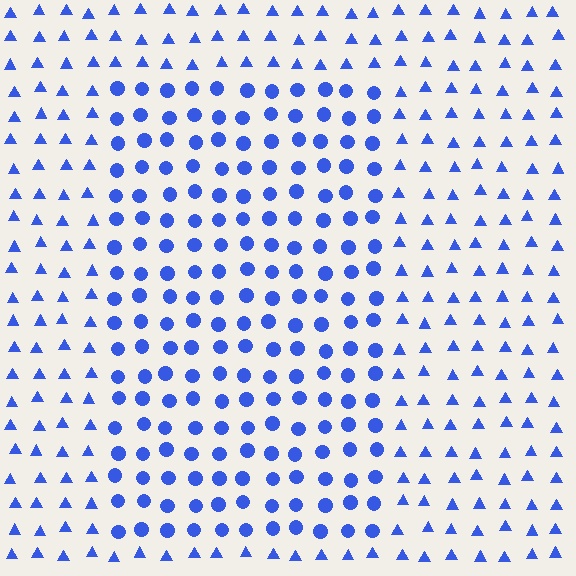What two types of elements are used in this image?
The image uses circles inside the rectangle region and triangles outside it.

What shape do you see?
I see a rectangle.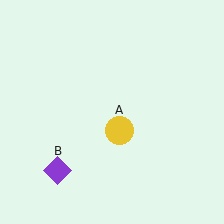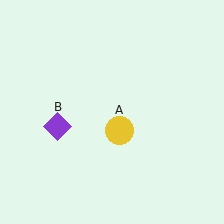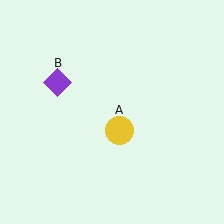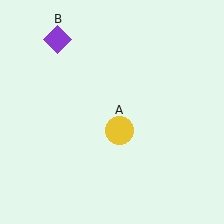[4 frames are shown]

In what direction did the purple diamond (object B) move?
The purple diamond (object B) moved up.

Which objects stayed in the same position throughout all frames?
Yellow circle (object A) remained stationary.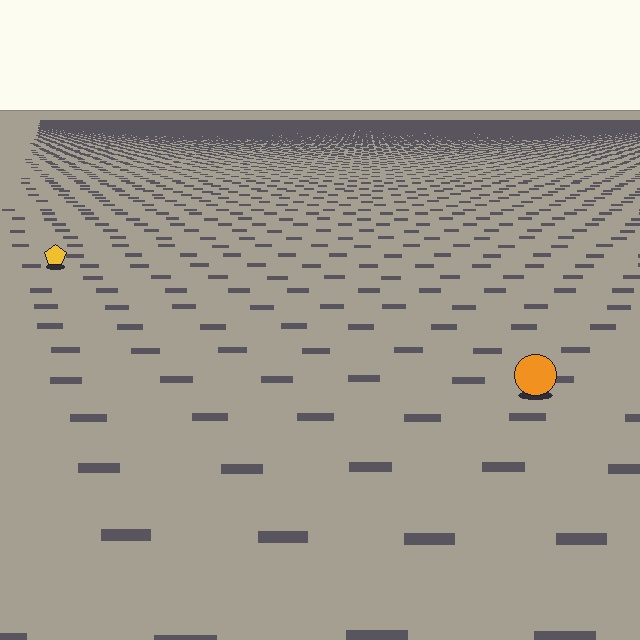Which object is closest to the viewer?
The orange circle is closest. The texture marks near it are larger and more spread out.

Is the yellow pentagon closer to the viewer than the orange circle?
No. The orange circle is closer — you can tell from the texture gradient: the ground texture is coarser near it.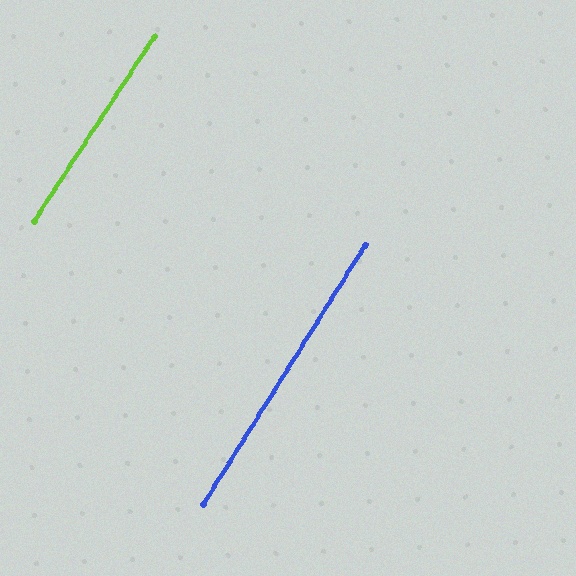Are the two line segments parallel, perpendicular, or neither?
Parallel — their directions differ by only 1.2°.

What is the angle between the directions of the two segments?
Approximately 1 degree.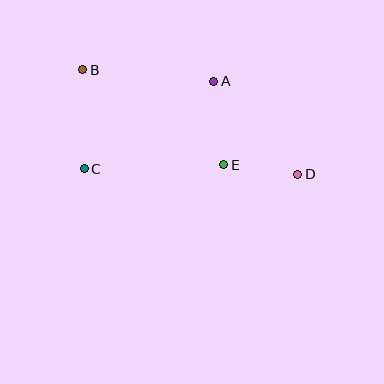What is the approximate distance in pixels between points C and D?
The distance between C and D is approximately 214 pixels.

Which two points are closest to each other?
Points D and E are closest to each other.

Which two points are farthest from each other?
Points B and D are farthest from each other.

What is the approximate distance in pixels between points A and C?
The distance between A and C is approximately 156 pixels.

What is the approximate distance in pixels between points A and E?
The distance between A and E is approximately 84 pixels.